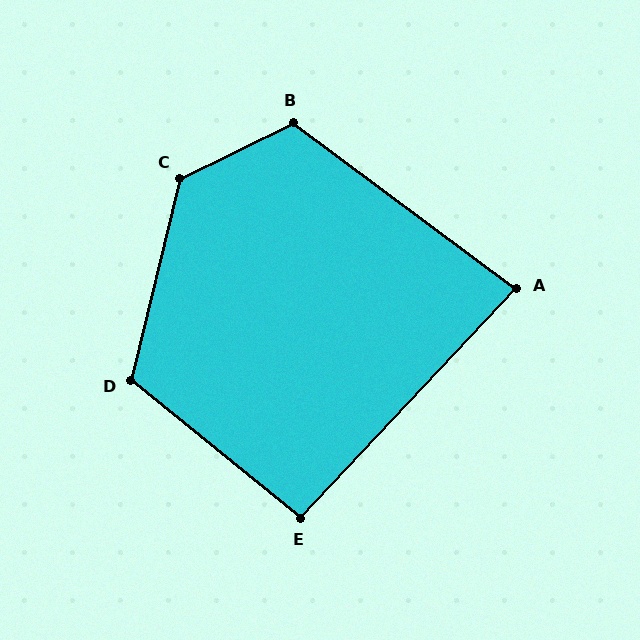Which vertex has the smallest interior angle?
A, at approximately 83 degrees.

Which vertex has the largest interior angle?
C, at approximately 130 degrees.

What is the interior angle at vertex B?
Approximately 117 degrees (obtuse).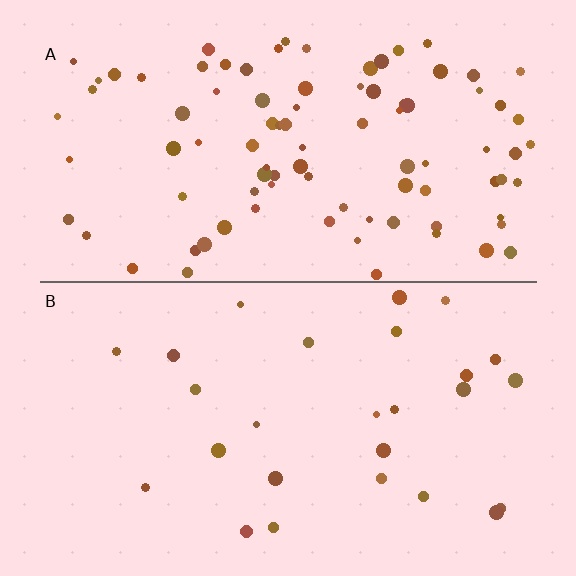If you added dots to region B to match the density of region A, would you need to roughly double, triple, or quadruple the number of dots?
Approximately triple.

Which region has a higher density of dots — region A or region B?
A (the top).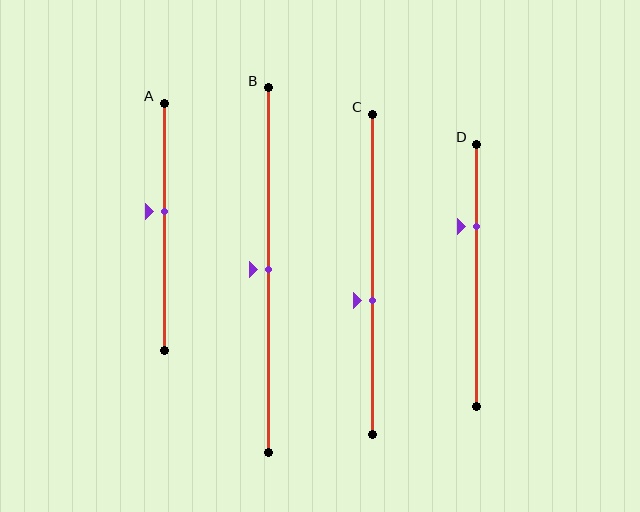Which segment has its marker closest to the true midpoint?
Segment B has its marker closest to the true midpoint.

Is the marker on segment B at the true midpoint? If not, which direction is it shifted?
Yes, the marker on segment B is at the true midpoint.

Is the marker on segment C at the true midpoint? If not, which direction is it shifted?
No, the marker on segment C is shifted downward by about 8% of the segment length.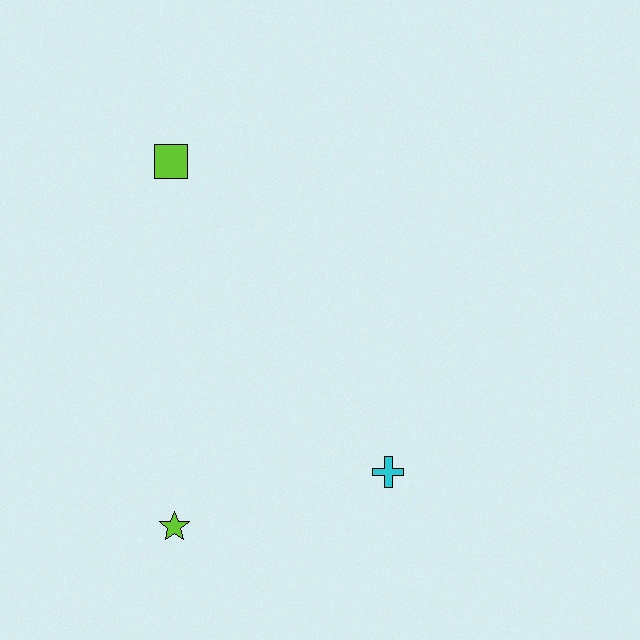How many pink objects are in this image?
There are no pink objects.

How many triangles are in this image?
There are no triangles.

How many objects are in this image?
There are 3 objects.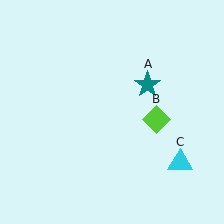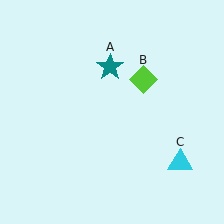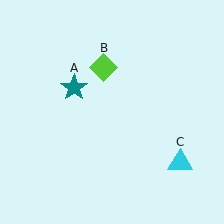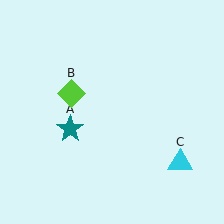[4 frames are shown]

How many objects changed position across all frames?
2 objects changed position: teal star (object A), lime diamond (object B).